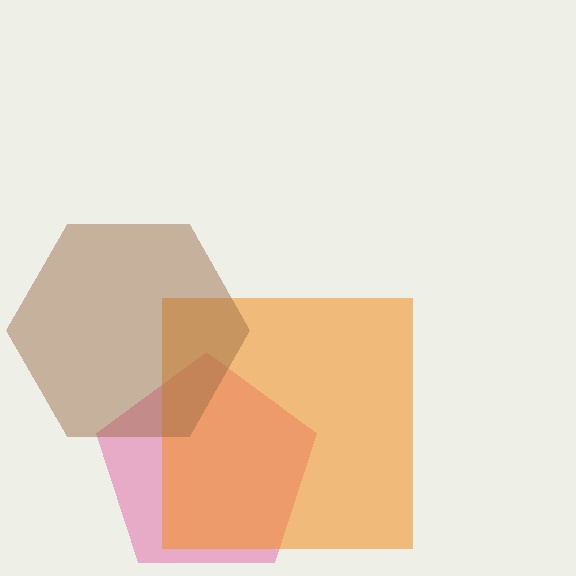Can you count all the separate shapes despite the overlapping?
Yes, there are 3 separate shapes.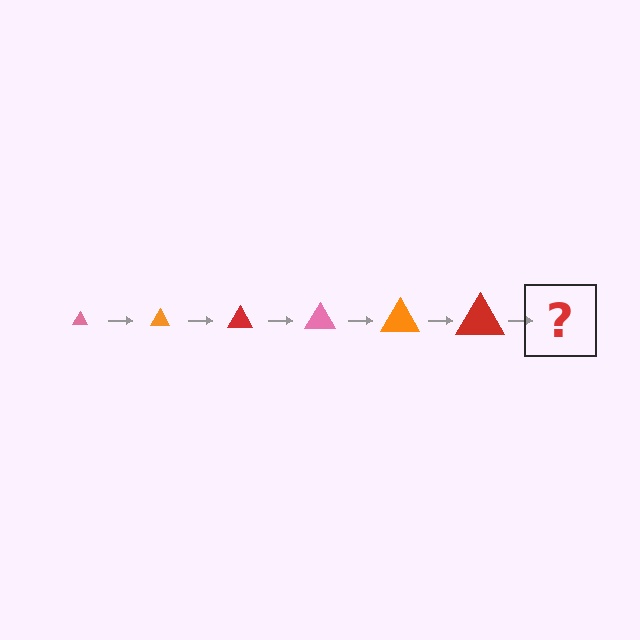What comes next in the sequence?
The next element should be a pink triangle, larger than the previous one.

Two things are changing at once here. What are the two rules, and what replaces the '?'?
The two rules are that the triangle grows larger each step and the color cycles through pink, orange, and red. The '?' should be a pink triangle, larger than the previous one.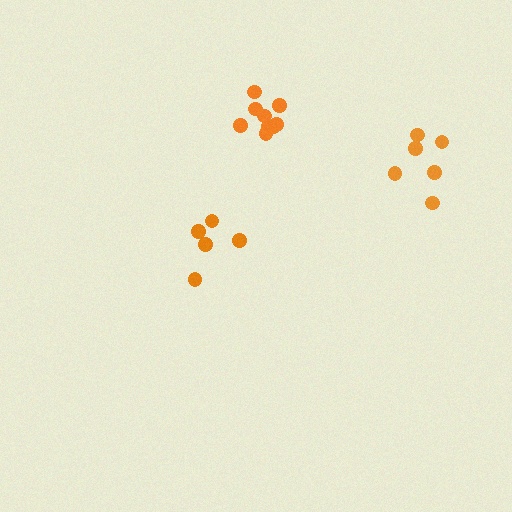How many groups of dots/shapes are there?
There are 3 groups.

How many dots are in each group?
Group 1: 6 dots, Group 2: 5 dots, Group 3: 9 dots (20 total).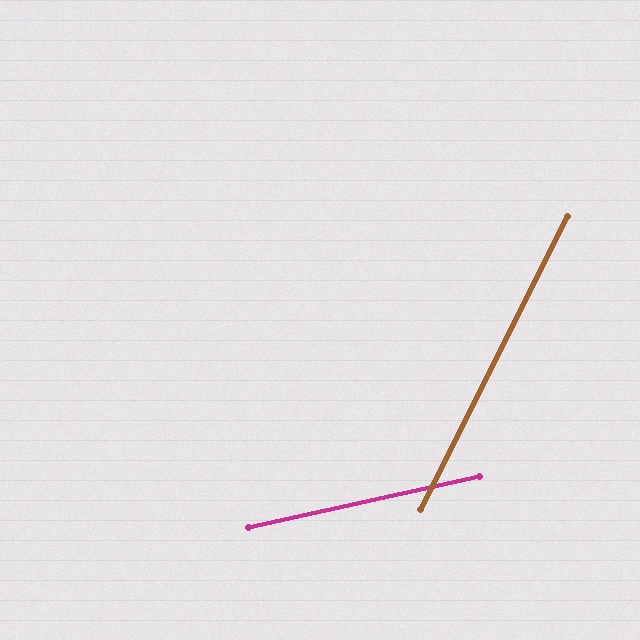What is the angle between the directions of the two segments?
Approximately 51 degrees.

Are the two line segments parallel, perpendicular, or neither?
Neither parallel nor perpendicular — they differ by about 51°.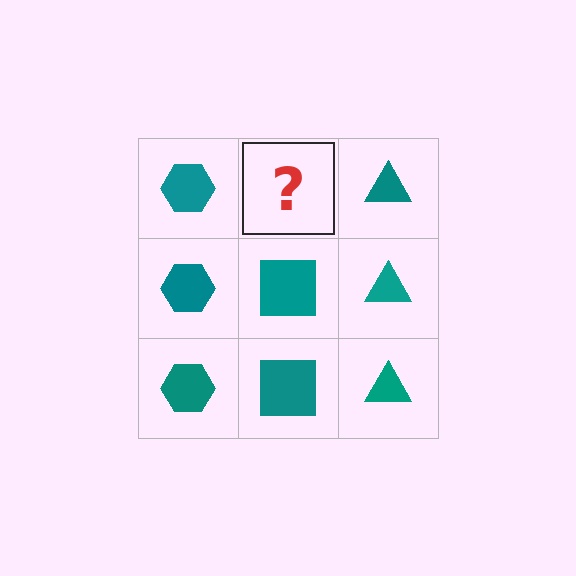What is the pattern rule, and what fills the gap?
The rule is that each column has a consistent shape. The gap should be filled with a teal square.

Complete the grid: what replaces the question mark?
The question mark should be replaced with a teal square.